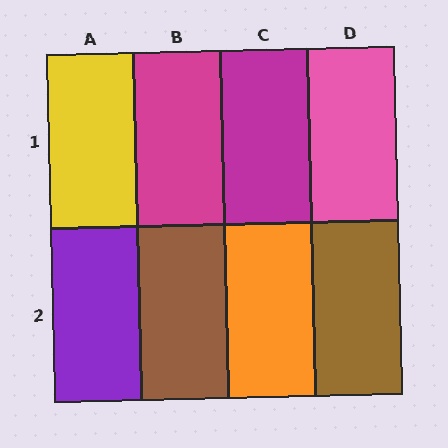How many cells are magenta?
2 cells are magenta.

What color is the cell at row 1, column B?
Magenta.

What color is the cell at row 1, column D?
Pink.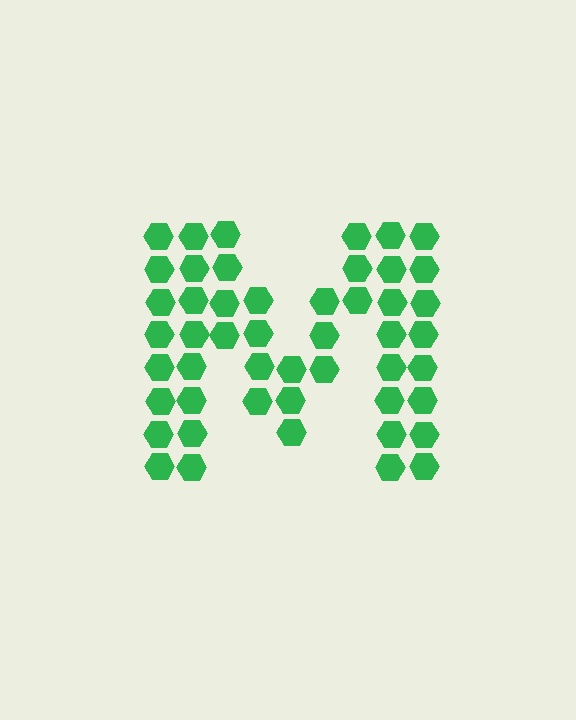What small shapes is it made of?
It is made of small hexagons.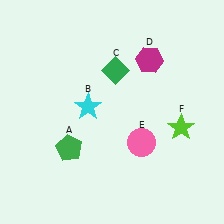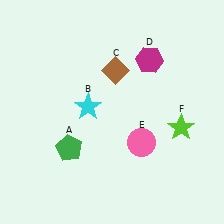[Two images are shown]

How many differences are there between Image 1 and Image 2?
There is 1 difference between the two images.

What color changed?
The diamond (C) changed from green in Image 1 to brown in Image 2.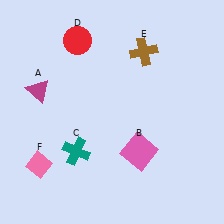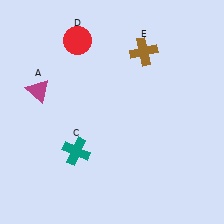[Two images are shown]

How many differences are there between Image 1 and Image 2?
There are 2 differences between the two images.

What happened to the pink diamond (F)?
The pink diamond (F) was removed in Image 2. It was in the bottom-left area of Image 1.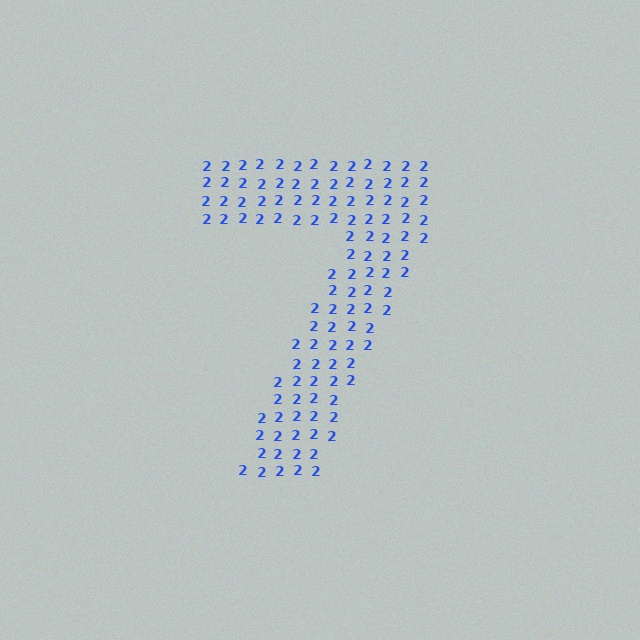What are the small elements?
The small elements are digit 2's.